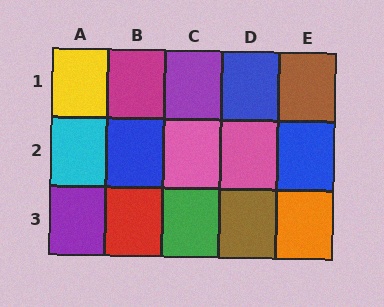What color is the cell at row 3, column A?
Purple.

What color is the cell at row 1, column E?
Brown.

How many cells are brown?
2 cells are brown.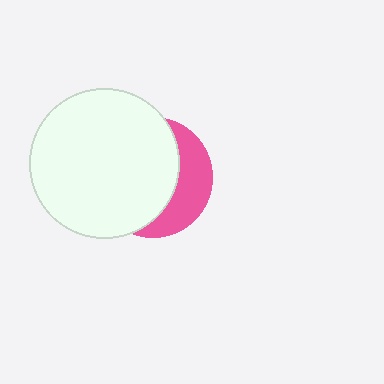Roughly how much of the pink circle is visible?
A small part of it is visible (roughly 33%).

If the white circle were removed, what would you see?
You would see the complete pink circle.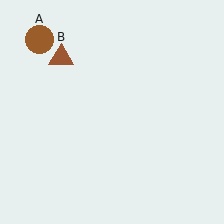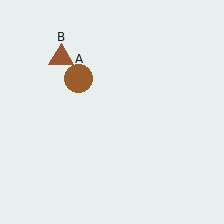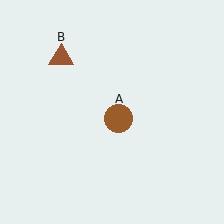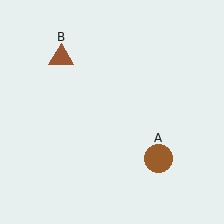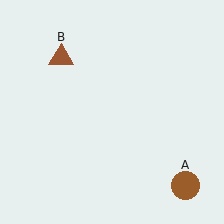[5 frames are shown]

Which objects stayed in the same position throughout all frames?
Brown triangle (object B) remained stationary.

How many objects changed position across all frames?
1 object changed position: brown circle (object A).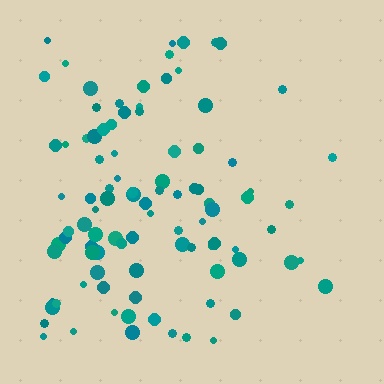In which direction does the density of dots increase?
From right to left, with the left side densest.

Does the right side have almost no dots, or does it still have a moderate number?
Still a moderate number, just noticeably fewer than the left.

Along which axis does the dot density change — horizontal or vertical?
Horizontal.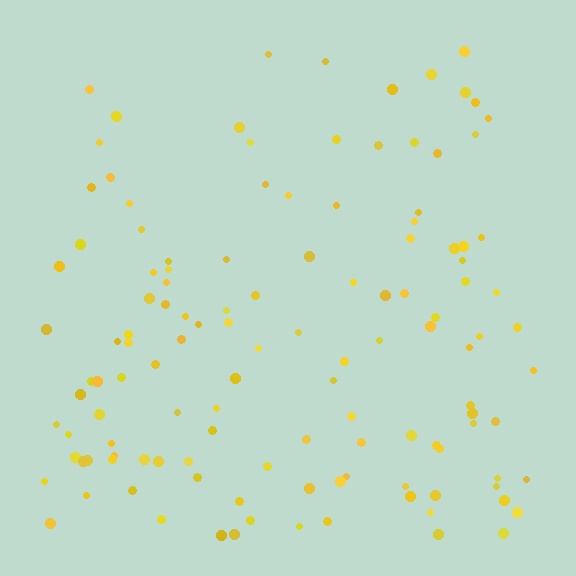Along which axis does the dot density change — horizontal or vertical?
Vertical.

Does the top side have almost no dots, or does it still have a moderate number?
Still a moderate number, just noticeably fewer than the bottom.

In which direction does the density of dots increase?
From top to bottom, with the bottom side densest.